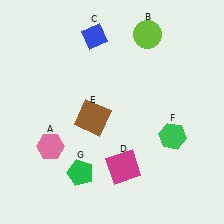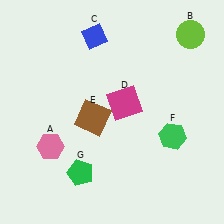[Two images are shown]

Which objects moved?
The objects that moved are: the lime circle (B), the magenta square (D).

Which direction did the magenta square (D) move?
The magenta square (D) moved up.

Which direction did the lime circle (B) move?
The lime circle (B) moved right.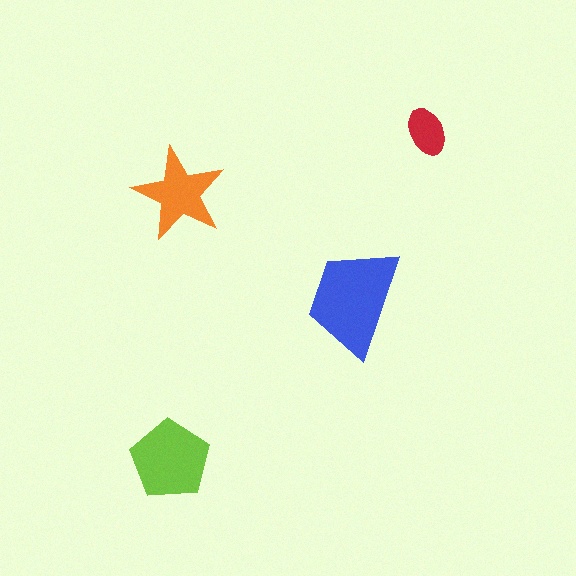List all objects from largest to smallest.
The blue trapezoid, the lime pentagon, the orange star, the red ellipse.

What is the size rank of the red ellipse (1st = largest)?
4th.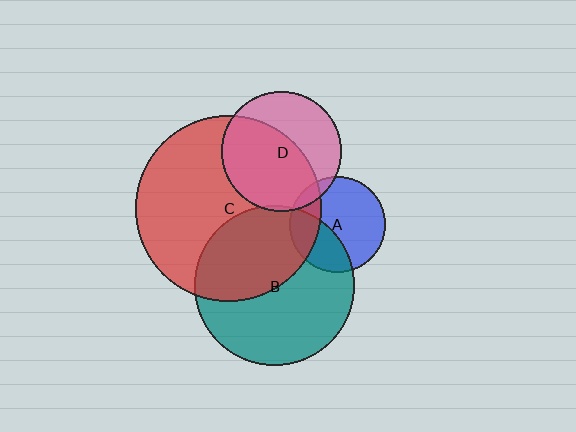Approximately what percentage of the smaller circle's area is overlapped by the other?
Approximately 45%.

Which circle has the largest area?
Circle C (red).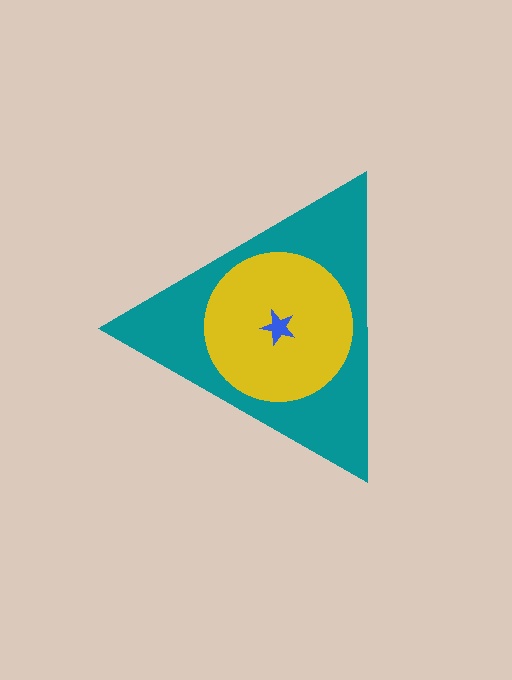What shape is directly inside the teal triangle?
The yellow circle.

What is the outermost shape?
The teal triangle.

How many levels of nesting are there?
3.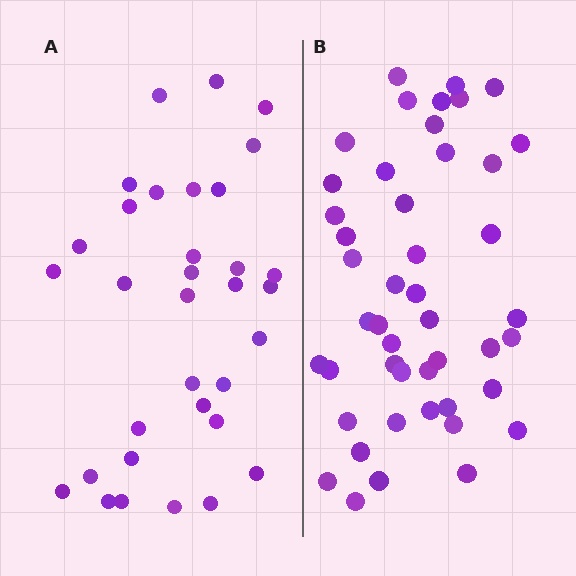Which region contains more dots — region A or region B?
Region B (the right region) has more dots.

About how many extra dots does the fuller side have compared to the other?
Region B has approximately 15 more dots than region A.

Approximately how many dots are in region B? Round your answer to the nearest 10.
About 50 dots. (The exact count is 46, which rounds to 50.)